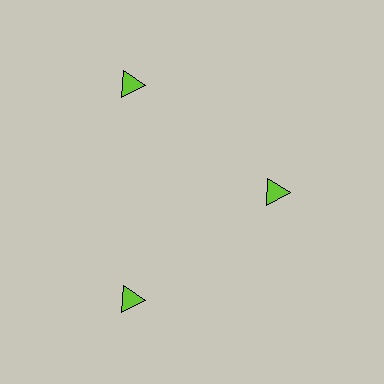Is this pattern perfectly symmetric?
No. The 3 lime triangles are arranged in a ring, but one element near the 3 o'clock position is pulled inward toward the center, breaking the 3-fold rotational symmetry.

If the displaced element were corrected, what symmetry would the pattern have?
It would have 3-fold rotational symmetry — the pattern would map onto itself every 120 degrees.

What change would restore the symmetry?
The symmetry would be restored by moving it outward, back onto the ring so that all 3 triangles sit at equal angles and equal distance from the center.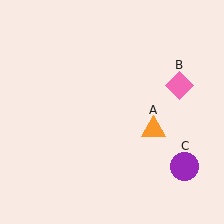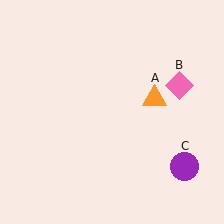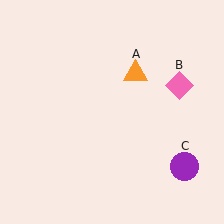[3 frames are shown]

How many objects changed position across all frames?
1 object changed position: orange triangle (object A).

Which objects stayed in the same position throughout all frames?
Pink diamond (object B) and purple circle (object C) remained stationary.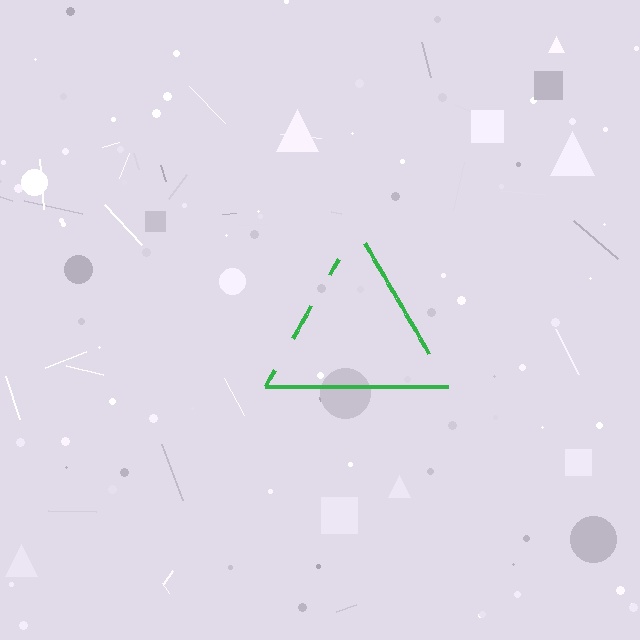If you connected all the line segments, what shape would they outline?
They would outline a triangle.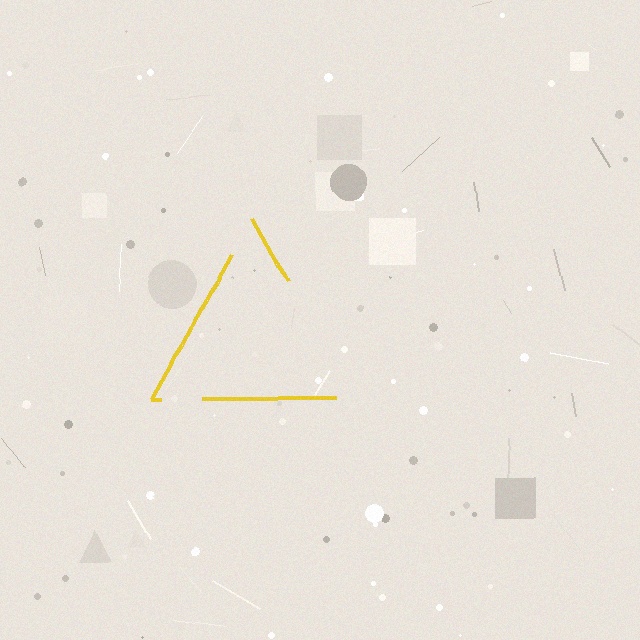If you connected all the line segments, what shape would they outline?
They would outline a triangle.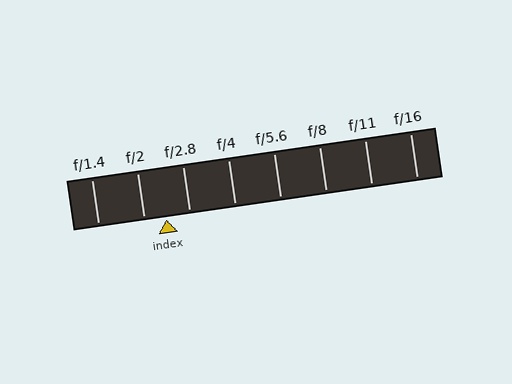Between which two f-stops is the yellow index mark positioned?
The index mark is between f/2 and f/2.8.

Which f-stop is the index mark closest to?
The index mark is closest to f/2.